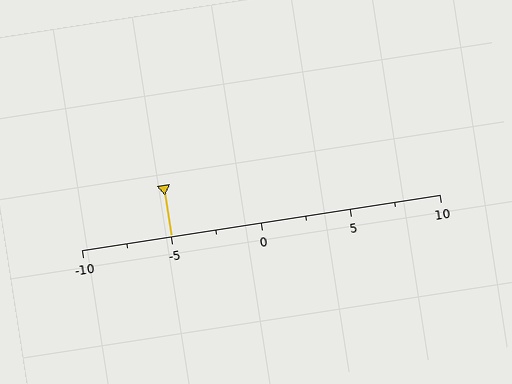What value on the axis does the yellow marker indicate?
The marker indicates approximately -5.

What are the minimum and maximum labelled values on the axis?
The axis runs from -10 to 10.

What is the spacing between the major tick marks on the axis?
The major ticks are spaced 5 apart.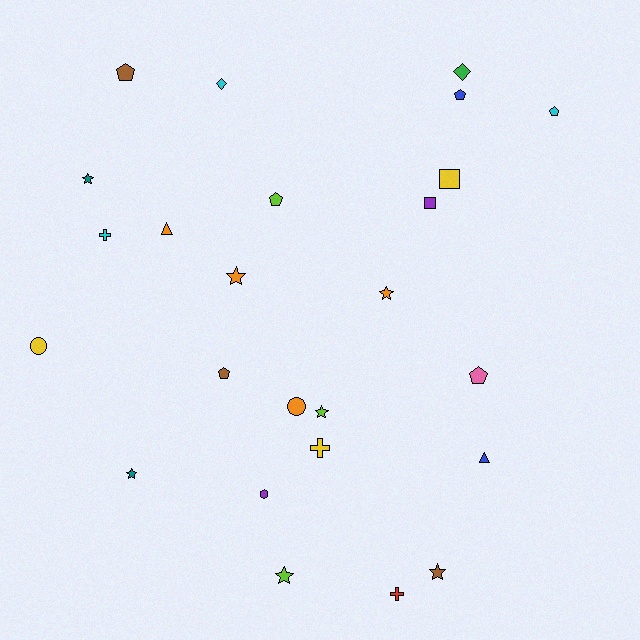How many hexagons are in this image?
There is 1 hexagon.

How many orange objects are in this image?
There are 4 orange objects.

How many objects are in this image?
There are 25 objects.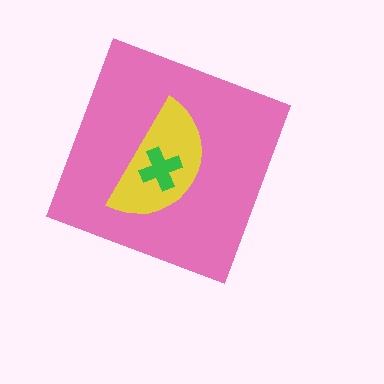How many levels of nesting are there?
3.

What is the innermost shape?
The green cross.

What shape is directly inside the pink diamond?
The yellow semicircle.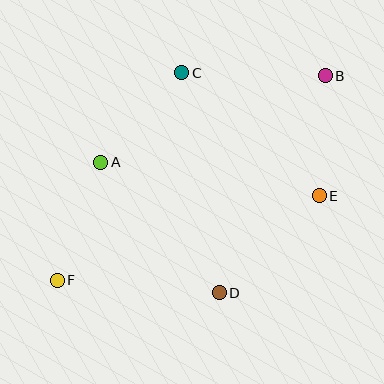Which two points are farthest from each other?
Points B and F are farthest from each other.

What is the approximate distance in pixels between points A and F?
The distance between A and F is approximately 126 pixels.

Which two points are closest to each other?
Points B and E are closest to each other.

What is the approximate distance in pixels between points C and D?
The distance between C and D is approximately 223 pixels.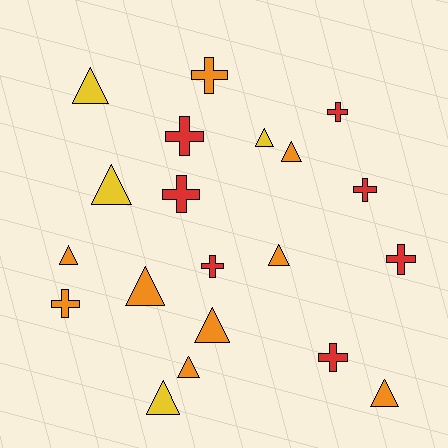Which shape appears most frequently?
Triangle, with 11 objects.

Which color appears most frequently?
Orange, with 9 objects.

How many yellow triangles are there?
There are 4 yellow triangles.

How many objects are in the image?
There are 20 objects.